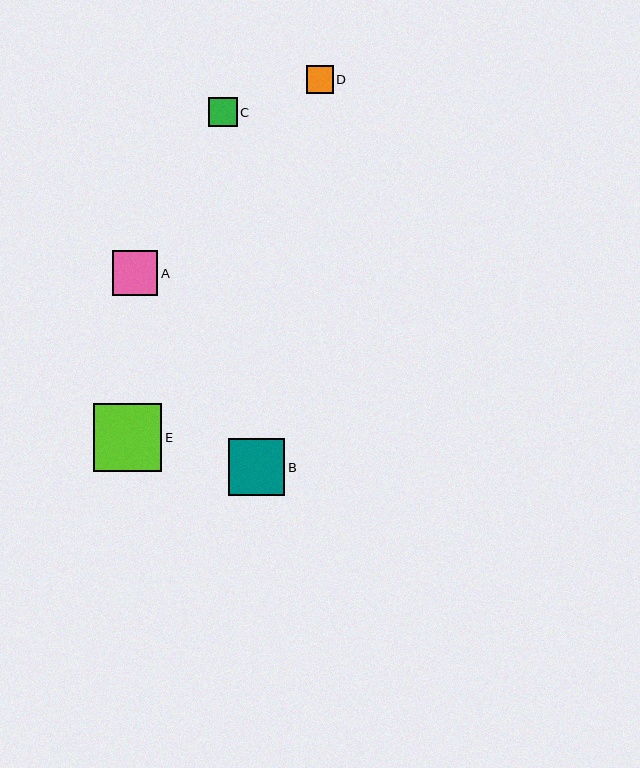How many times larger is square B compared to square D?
Square B is approximately 2.1 times the size of square D.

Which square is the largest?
Square E is the largest with a size of approximately 68 pixels.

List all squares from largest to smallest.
From largest to smallest: E, B, A, C, D.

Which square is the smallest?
Square D is the smallest with a size of approximately 27 pixels.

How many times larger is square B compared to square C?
Square B is approximately 2.0 times the size of square C.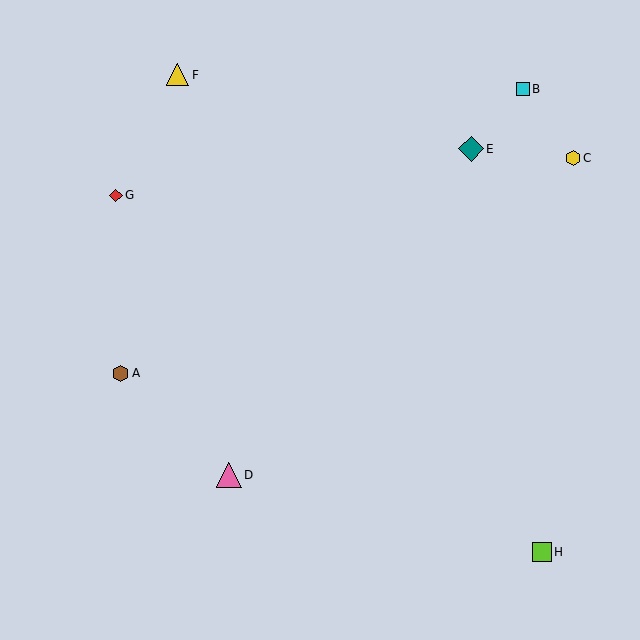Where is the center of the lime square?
The center of the lime square is at (542, 552).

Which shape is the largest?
The pink triangle (labeled D) is the largest.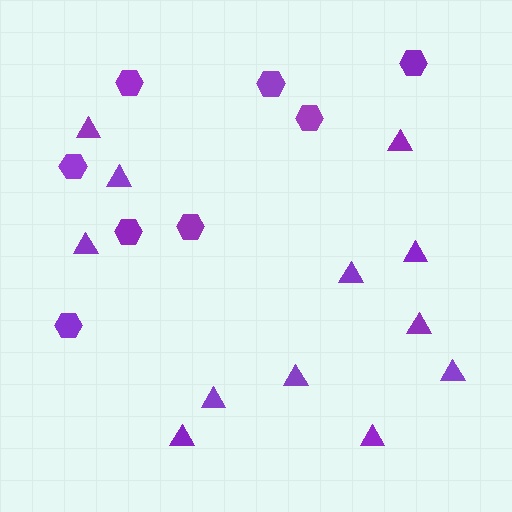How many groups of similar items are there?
There are 2 groups: one group of triangles (12) and one group of hexagons (8).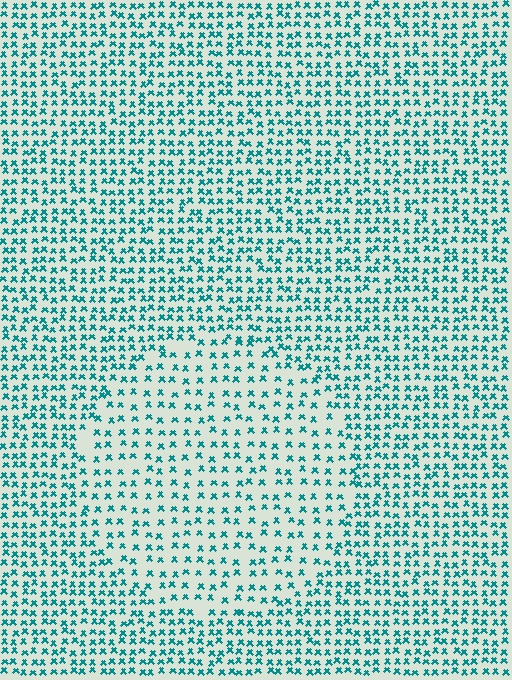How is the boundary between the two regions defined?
The boundary is defined by a change in element density (approximately 1.7x ratio). All elements are the same color, size, and shape.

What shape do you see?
I see a circle.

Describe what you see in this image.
The image contains small teal elements arranged at two different densities. A circle-shaped region is visible where the elements are less densely packed than the surrounding area.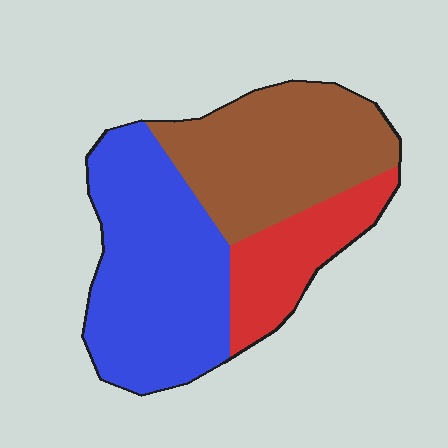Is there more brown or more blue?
Blue.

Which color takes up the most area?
Blue, at roughly 45%.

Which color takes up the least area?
Red, at roughly 20%.